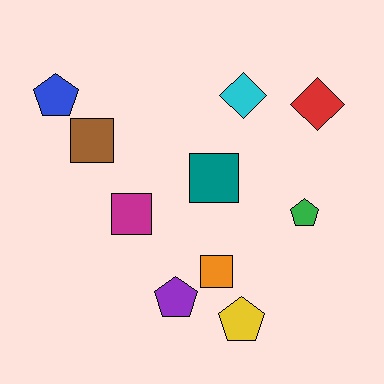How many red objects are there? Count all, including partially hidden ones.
There is 1 red object.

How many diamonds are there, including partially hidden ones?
There are 2 diamonds.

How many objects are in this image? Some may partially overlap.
There are 10 objects.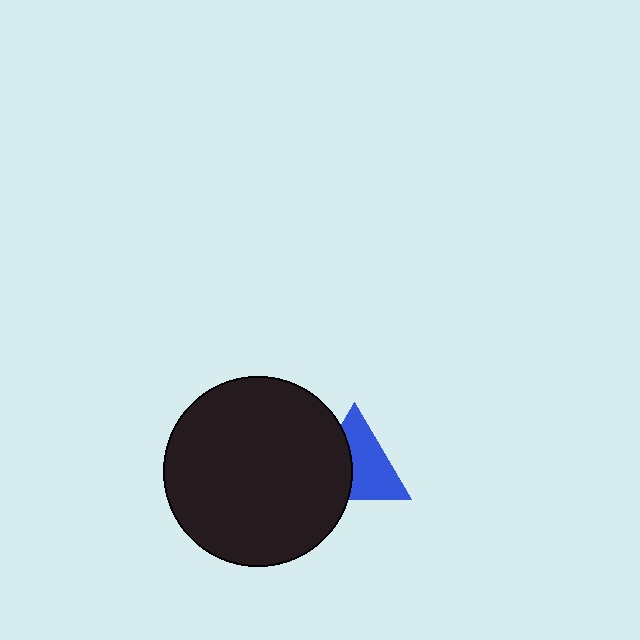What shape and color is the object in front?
The object in front is a black circle.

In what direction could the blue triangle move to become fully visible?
The blue triangle could move right. That would shift it out from behind the black circle entirely.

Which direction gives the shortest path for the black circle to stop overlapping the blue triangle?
Moving left gives the shortest separation.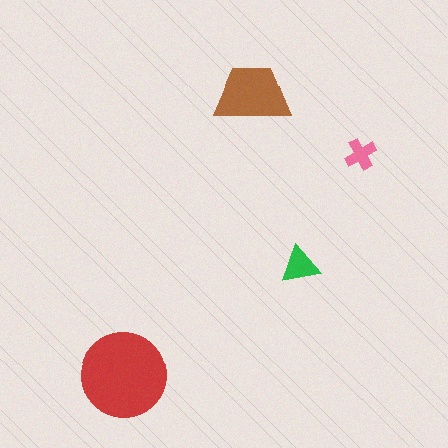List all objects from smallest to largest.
The pink cross, the green triangle, the brown trapezoid, the red circle.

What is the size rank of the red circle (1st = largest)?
1st.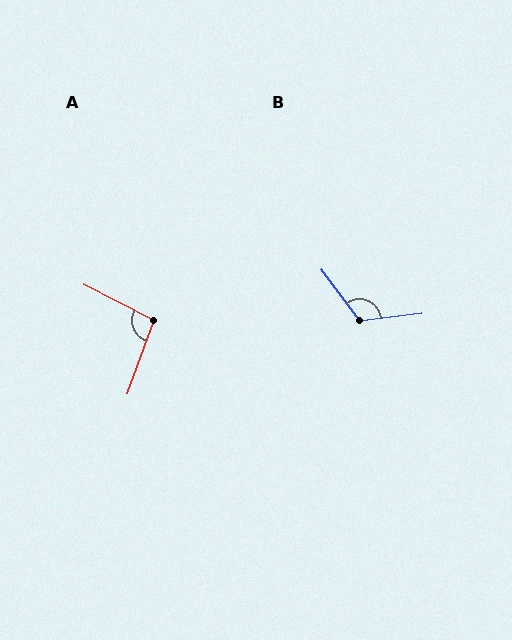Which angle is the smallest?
A, at approximately 97 degrees.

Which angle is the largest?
B, at approximately 120 degrees.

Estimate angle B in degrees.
Approximately 120 degrees.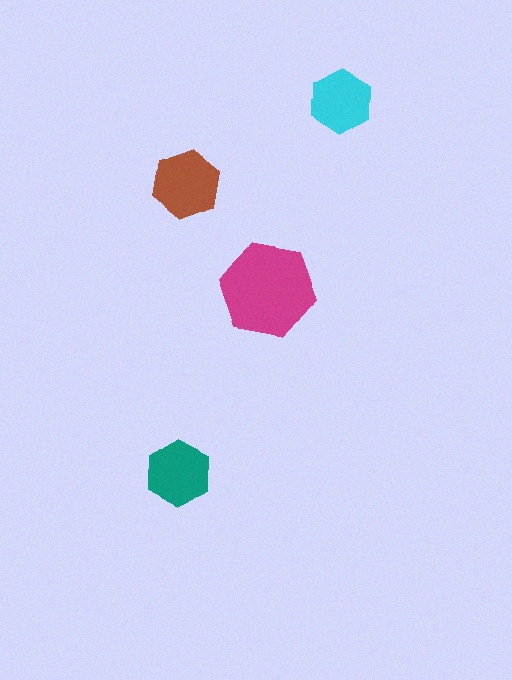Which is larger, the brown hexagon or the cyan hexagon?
The brown one.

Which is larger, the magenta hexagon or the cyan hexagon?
The magenta one.